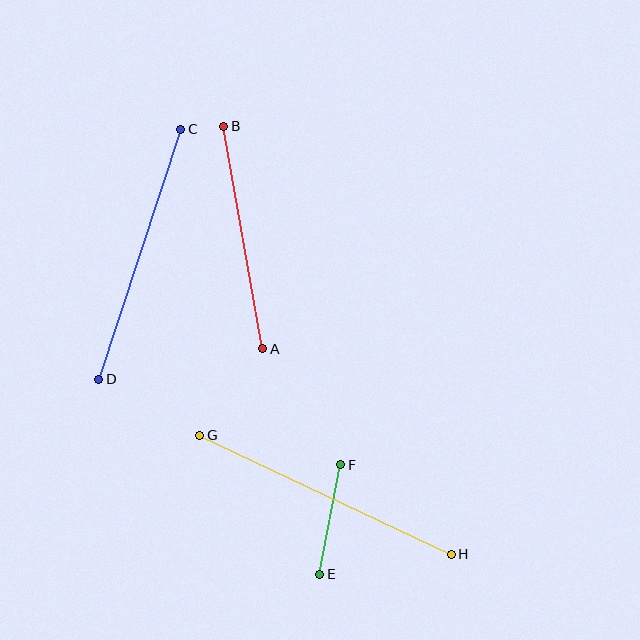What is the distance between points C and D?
The distance is approximately 263 pixels.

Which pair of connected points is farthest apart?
Points G and H are farthest apart.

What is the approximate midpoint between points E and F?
The midpoint is at approximately (330, 520) pixels.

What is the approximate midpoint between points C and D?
The midpoint is at approximately (140, 254) pixels.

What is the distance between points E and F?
The distance is approximately 111 pixels.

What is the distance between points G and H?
The distance is approximately 278 pixels.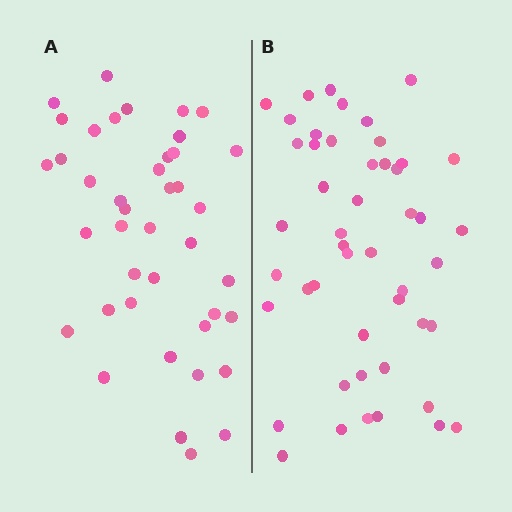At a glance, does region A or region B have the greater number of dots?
Region B (the right region) has more dots.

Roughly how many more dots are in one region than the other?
Region B has roughly 8 or so more dots than region A.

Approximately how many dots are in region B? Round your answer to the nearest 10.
About 50 dots. (The exact count is 48, which rounds to 50.)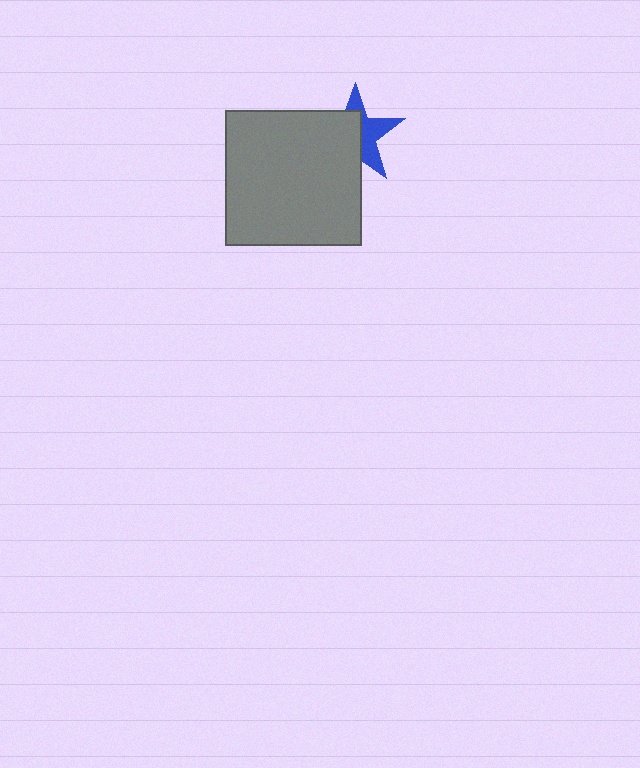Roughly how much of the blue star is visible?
About half of it is visible (roughly 45%).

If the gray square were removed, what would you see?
You would see the complete blue star.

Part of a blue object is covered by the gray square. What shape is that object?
It is a star.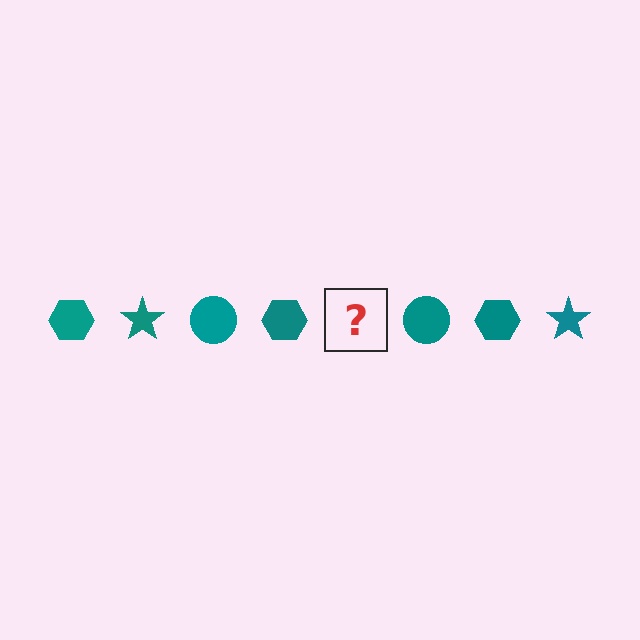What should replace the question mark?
The question mark should be replaced with a teal star.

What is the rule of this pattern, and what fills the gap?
The rule is that the pattern cycles through hexagon, star, circle shapes in teal. The gap should be filled with a teal star.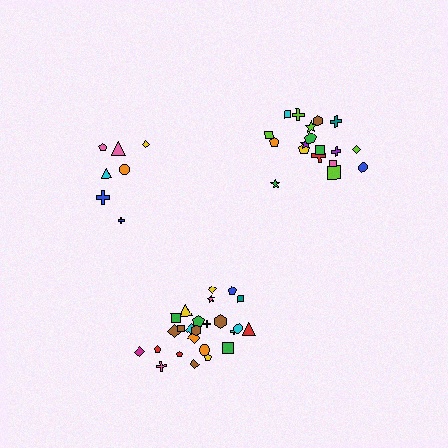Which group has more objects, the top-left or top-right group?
The top-right group.